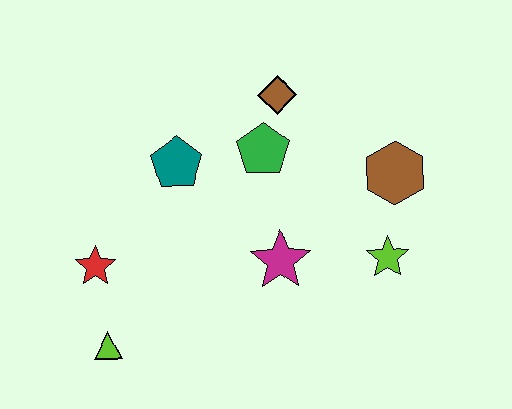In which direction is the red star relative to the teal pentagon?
The red star is below the teal pentagon.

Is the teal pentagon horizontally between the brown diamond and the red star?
Yes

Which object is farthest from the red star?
The brown hexagon is farthest from the red star.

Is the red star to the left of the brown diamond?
Yes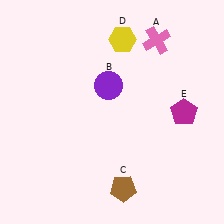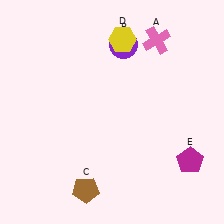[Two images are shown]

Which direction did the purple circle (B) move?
The purple circle (B) moved up.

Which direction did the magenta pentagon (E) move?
The magenta pentagon (E) moved down.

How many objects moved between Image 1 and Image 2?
3 objects moved between the two images.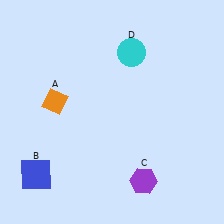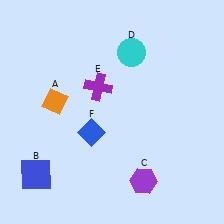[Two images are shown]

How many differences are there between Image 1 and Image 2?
There are 2 differences between the two images.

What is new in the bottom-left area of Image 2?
A blue diamond (F) was added in the bottom-left area of Image 2.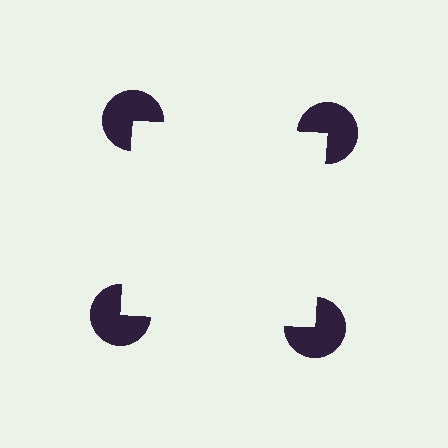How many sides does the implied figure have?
4 sides.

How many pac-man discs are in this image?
There are 4 — one at each vertex of the illusory square.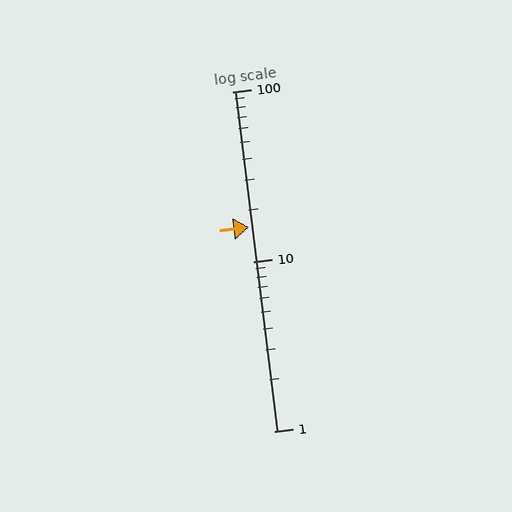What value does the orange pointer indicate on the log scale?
The pointer indicates approximately 16.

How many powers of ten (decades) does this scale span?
The scale spans 2 decades, from 1 to 100.